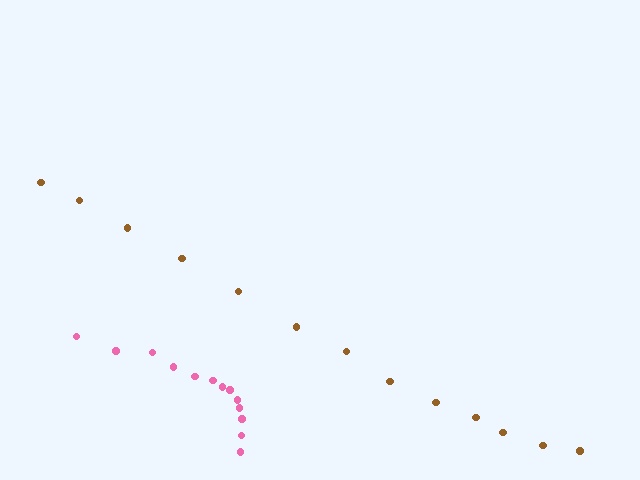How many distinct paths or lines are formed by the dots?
There are 2 distinct paths.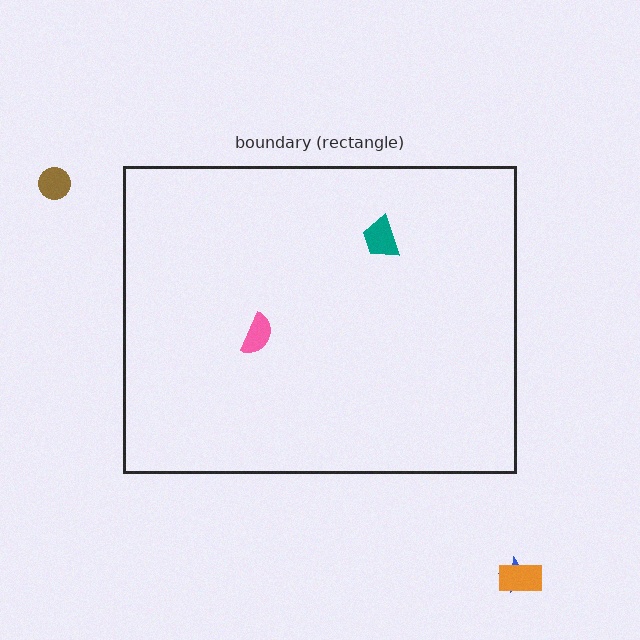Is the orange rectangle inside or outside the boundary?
Outside.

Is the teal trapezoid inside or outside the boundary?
Inside.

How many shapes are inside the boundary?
2 inside, 3 outside.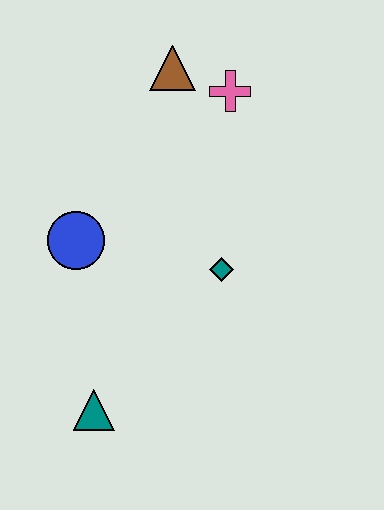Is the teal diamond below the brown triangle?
Yes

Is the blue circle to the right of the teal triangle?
No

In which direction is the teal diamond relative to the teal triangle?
The teal diamond is above the teal triangle.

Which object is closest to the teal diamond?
The blue circle is closest to the teal diamond.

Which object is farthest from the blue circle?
The pink cross is farthest from the blue circle.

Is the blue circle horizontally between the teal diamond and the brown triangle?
No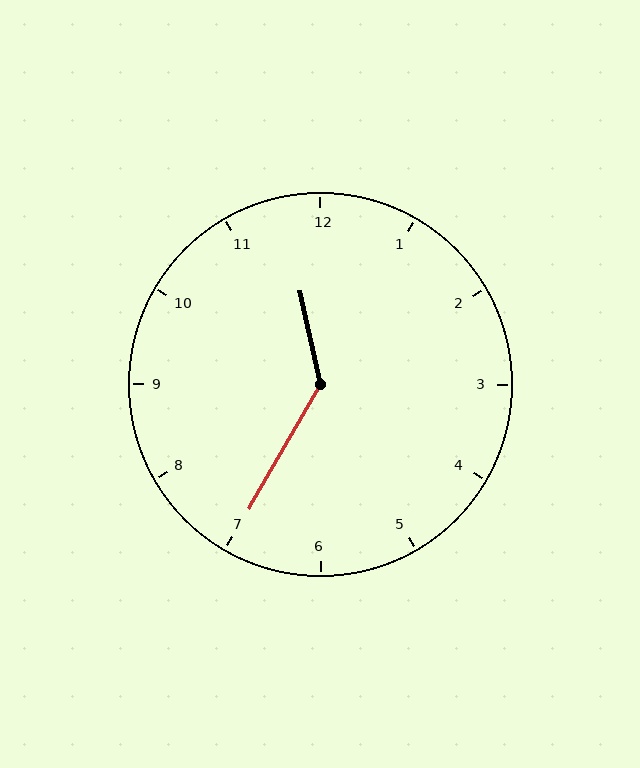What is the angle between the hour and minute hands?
Approximately 138 degrees.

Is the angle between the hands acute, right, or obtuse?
It is obtuse.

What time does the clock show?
11:35.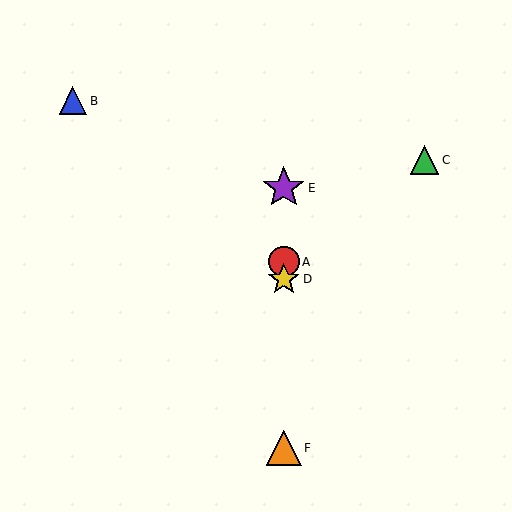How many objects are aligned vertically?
4 objects (A, D, E, F) are aligned vertically.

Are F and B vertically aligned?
No, F is at x≈284 and B is at x≈73.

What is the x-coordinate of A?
Object A is at x≈284.